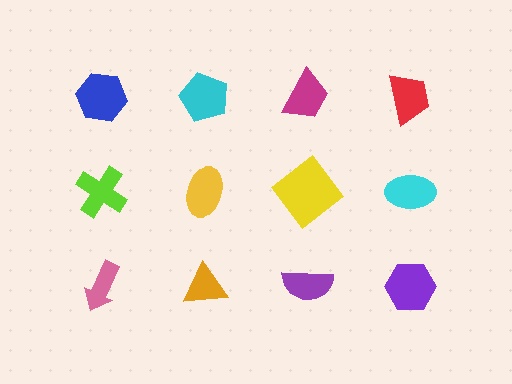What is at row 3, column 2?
An orange triangle.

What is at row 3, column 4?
A purple hexagon.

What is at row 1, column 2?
A cyan pentagon.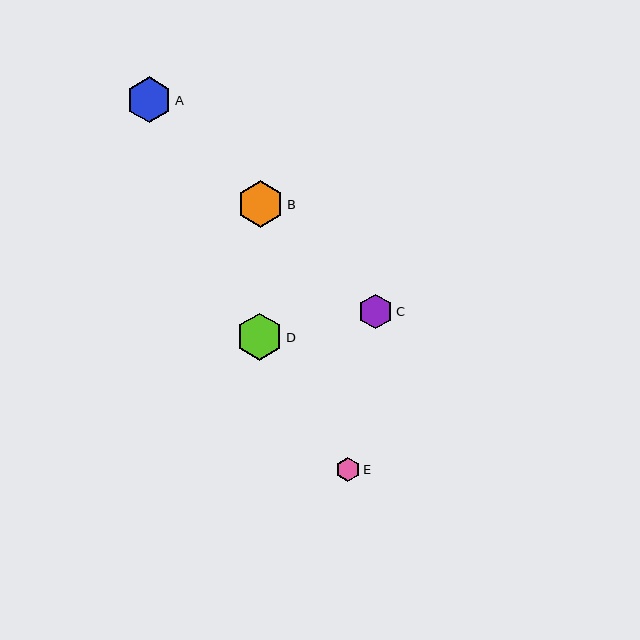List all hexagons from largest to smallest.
From largest to smallest: D, B, A, C, E.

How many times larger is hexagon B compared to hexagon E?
Hexagon B is approximately 1.9 times the size of hexagon E.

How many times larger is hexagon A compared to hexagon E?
Hexagon A is approximately 1.9 times the size of hexagon E.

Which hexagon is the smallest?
Hexagon E is the smallest with a size of approximately 24 pixels.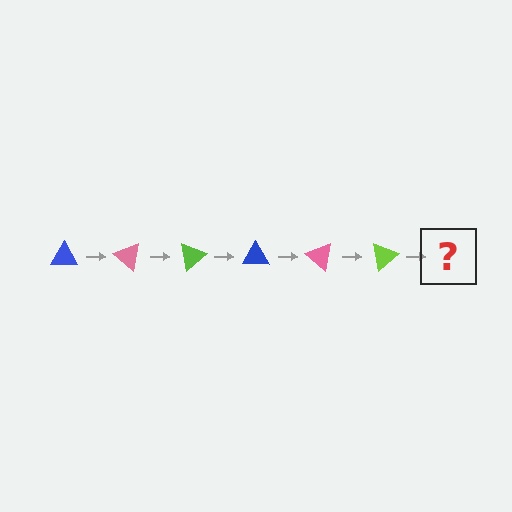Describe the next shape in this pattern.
It should be a blue triangle, rotated 240 degrees from the start.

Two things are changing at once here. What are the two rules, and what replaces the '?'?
The two rules are that it rotates 40 degrees each step and the color cycles through blue, pink, and lime. The '?' should be a blue triangle, rotated 240 degrees from the start.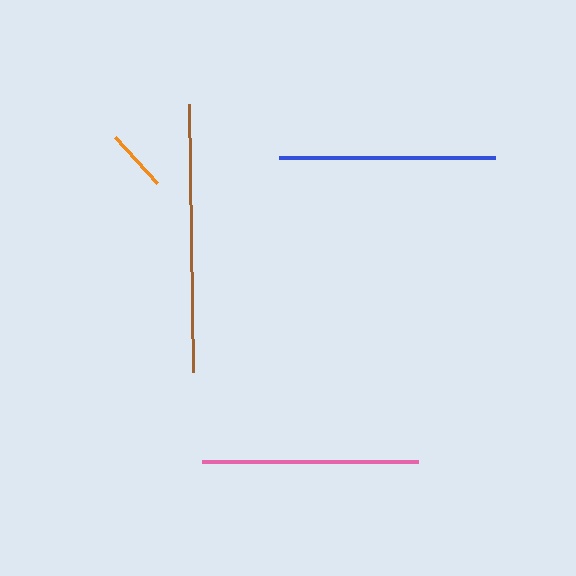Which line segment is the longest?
The brown line is the longest at approximately 268 pixels.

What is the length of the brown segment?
The brown segment is approximately 268 pixels long.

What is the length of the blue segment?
The blue segment is approximately 216 pixels long.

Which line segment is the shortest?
The orange line is the shortest at approximately 62 pixels.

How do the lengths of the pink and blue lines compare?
The pink and blue lines are approximately the same length.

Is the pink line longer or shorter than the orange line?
The pink line is longer than the orange line.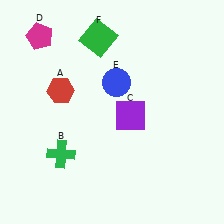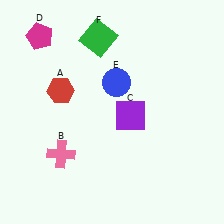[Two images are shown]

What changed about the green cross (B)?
In Image 1, B is green. In Image 2, it changed to pink.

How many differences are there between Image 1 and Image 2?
There is 1 difference between the two images.